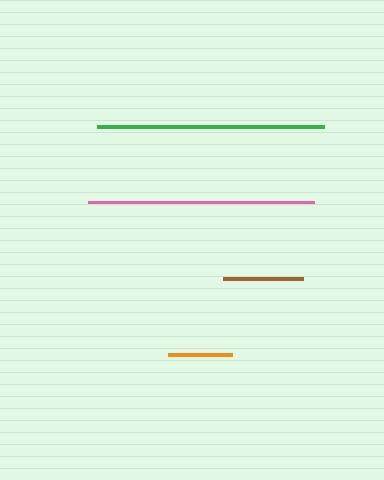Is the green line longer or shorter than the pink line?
The green line is longer than the pink line.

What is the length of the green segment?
The green segment is approximately 226 pixels long.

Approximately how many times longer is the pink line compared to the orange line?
The pink line is approximately 3.5 times the length of the orange line.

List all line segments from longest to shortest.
From longest to shortest: green, pink, brown, orange.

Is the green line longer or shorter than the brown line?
The green line is longer than the brown line.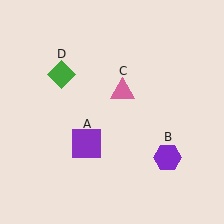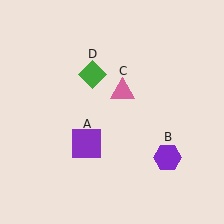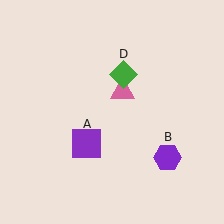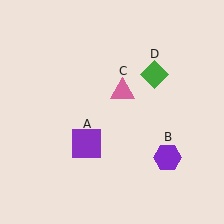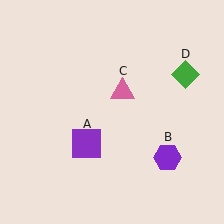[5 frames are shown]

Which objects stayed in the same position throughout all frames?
Purple square (object A) and purple hexagon (object B) and pink triangle (object C) remained stationary.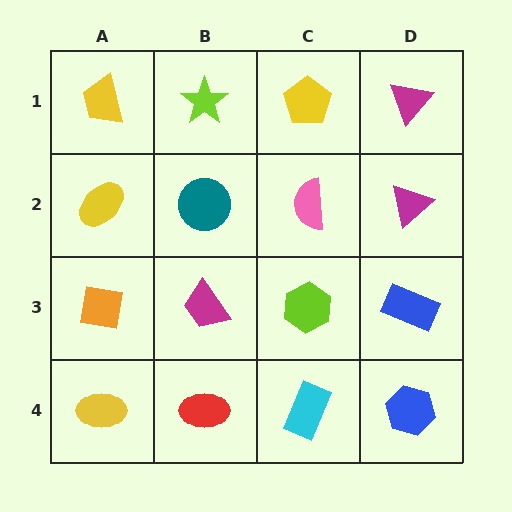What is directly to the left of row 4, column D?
A cyan rectangle.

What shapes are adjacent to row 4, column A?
An orange square (row 3, column A), a red ellipse (row 4, column B).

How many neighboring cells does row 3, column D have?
3.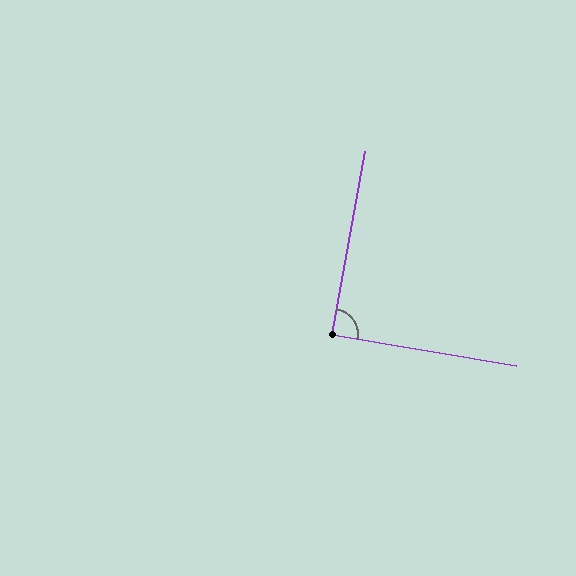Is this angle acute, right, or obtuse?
It is approximately a right angle.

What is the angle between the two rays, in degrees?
Approximately 89 degrees.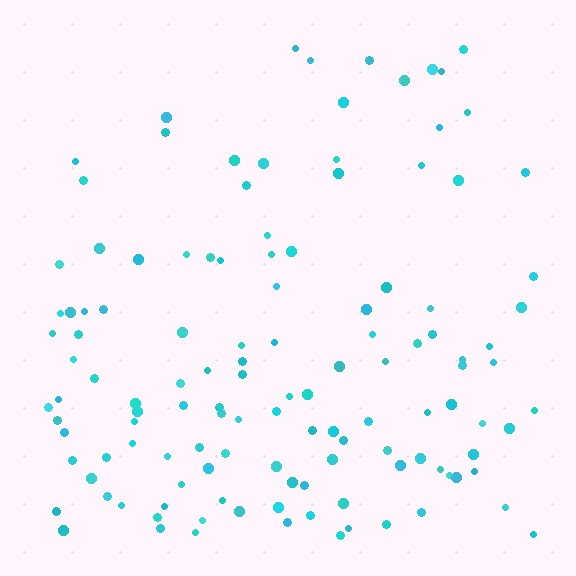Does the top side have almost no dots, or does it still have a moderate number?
Still a moderate number, just noticeably fewer than the bottom.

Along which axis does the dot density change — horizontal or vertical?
Vertical.